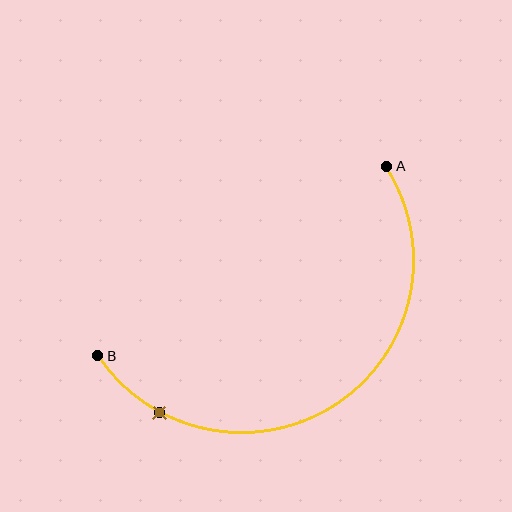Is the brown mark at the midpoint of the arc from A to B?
No. The brown mark lies on the arc but is closer to endpoint B. The arc midpoint would be at the point on the curve equidistant along the arc from both A and B.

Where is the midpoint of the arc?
The arc midpoint is the point on the curve farthest from the straight line joining A and B. It sits below that line.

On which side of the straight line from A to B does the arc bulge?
The arc bulges below the straight line connecting A and B.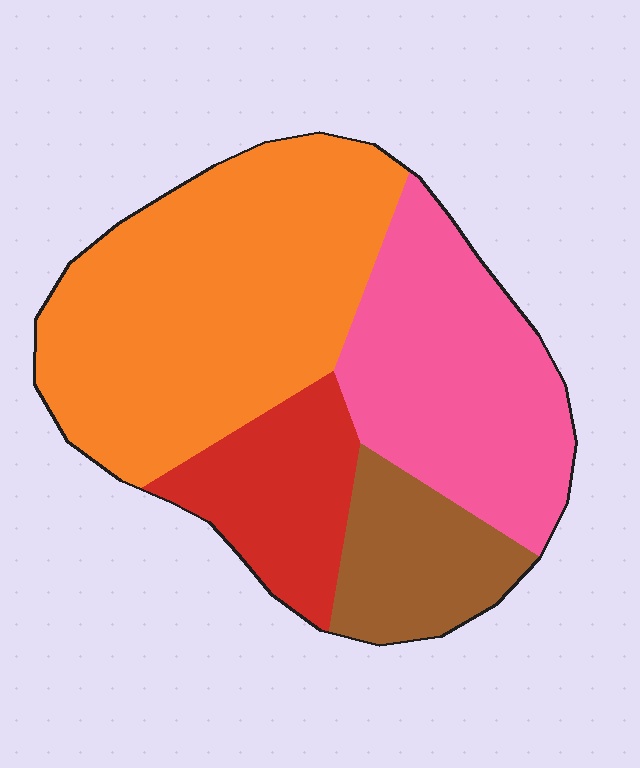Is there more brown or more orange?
Orange.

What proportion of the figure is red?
Red covers 15% of the figure.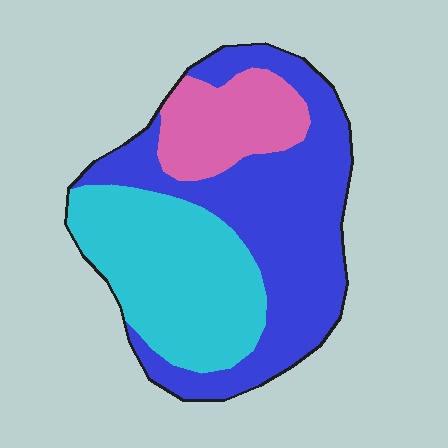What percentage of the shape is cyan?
Cyan covers about 35% of the shape.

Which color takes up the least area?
Pink, at roughly 15%.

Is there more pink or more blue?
Blue.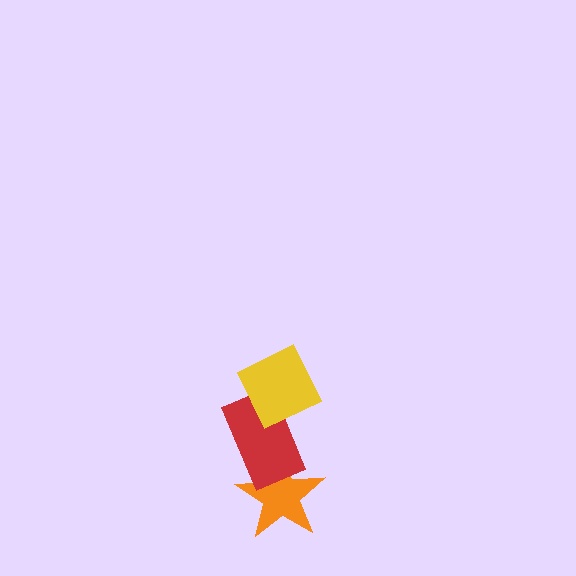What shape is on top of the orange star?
The red rectangle is on top of the orange star.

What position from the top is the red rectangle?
The red rectangle is 2nd from the top.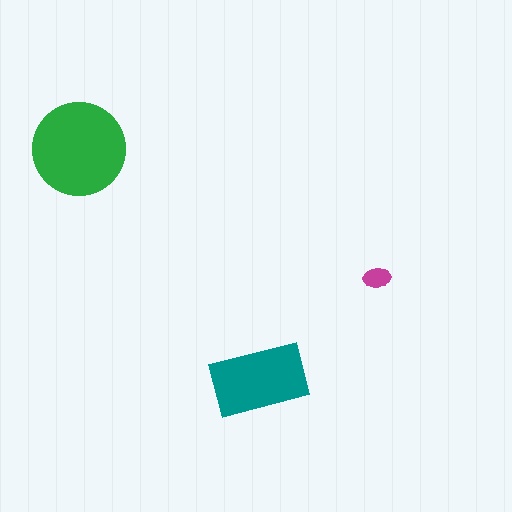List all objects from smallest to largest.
The magenta ellipse, the teal rectangle, the green circle.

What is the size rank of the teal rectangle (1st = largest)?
2nd.